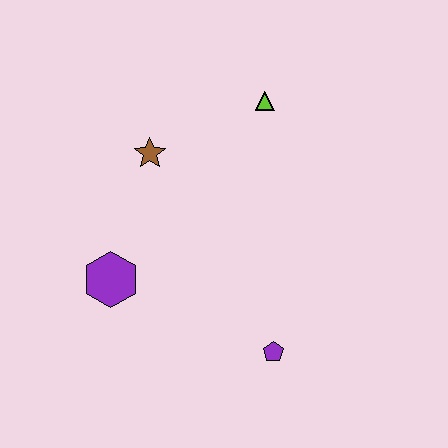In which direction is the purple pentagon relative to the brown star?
The purple pentagon is below the brown star.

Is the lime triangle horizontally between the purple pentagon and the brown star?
Yes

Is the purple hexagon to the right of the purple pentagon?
No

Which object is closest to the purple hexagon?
The brown star is closest to the purple hexagon.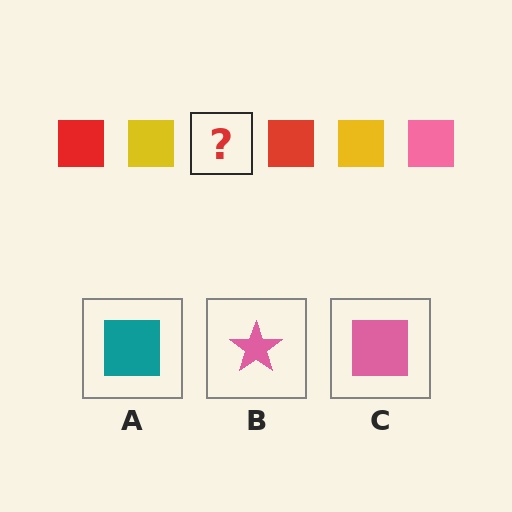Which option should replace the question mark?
Option C.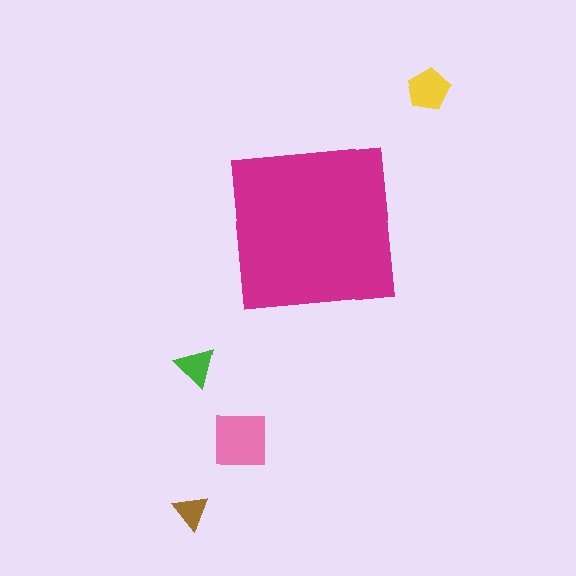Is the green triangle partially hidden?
No, the green triangle is fully visible.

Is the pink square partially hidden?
No, the pink square is fully visible.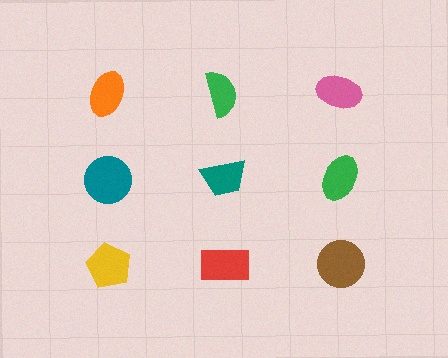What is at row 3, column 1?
A yellow pentagon.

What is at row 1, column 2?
A green semicircle.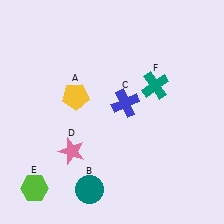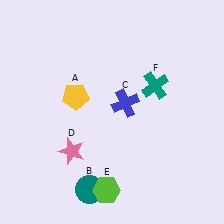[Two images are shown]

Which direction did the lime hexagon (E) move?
The lime hexagon (E) moved right.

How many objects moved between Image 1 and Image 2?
1 object moved between the two images.